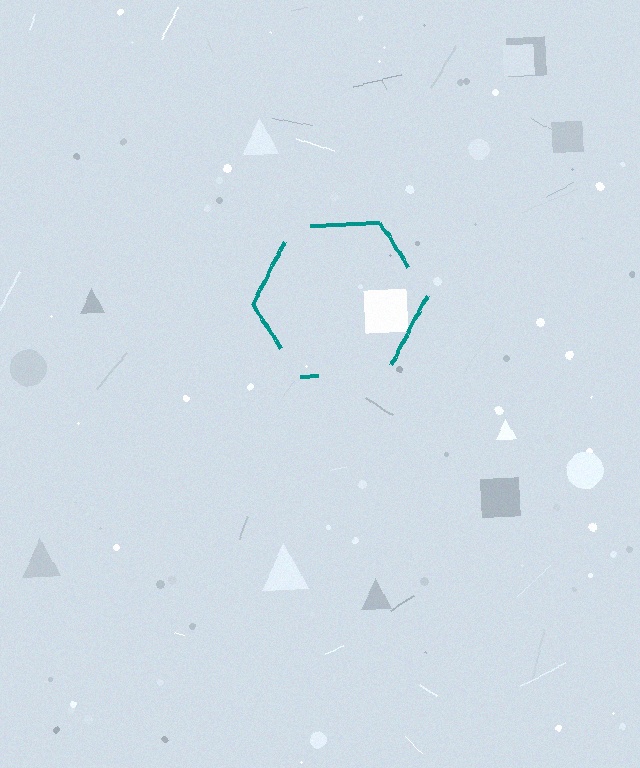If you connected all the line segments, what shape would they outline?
They would outline a hexagon.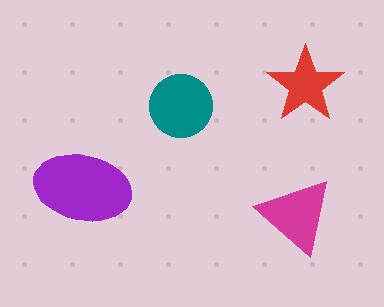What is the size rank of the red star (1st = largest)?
4th.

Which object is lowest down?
The magenta triangle is bottommost.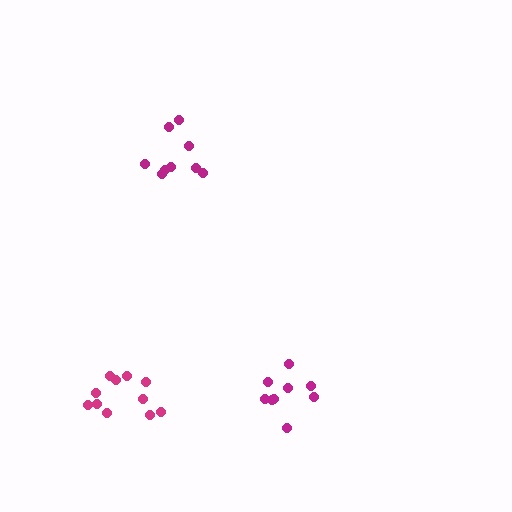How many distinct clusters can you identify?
There are 3 distinct clusters.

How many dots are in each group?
Group 1: 9 dots, Group 2: 9 dots, Group 3: 11 dots (29 total).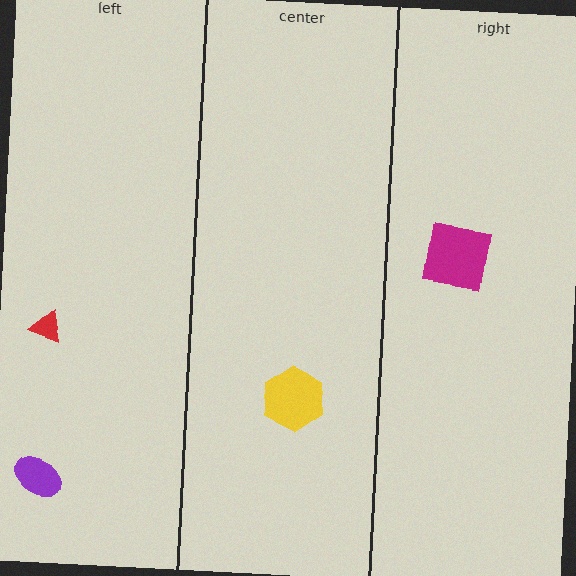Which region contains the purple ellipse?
The left region.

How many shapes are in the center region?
1.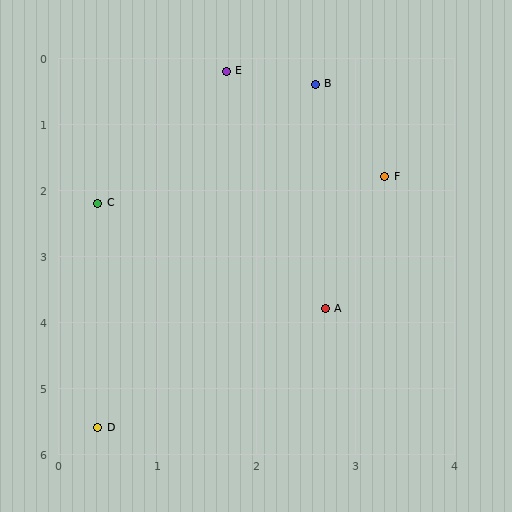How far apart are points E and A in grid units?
Points E and A are about 3.7 grid units apart.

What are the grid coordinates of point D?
Point D is at approximately (0.4, 5.6).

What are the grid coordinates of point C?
Point C is at approximately (0.4, 2.2).